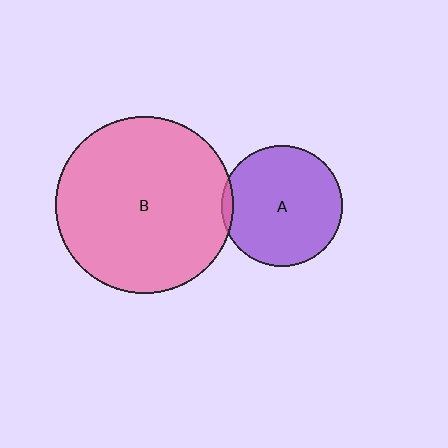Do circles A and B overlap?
Yes.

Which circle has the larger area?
Circle B (pink).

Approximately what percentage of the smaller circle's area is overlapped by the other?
Approximately 5%.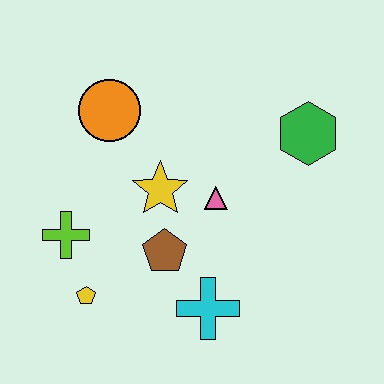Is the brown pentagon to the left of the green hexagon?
Yes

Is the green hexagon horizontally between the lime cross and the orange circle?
No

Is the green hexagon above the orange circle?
No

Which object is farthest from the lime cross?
The green hexagon is farthest from the lime cross.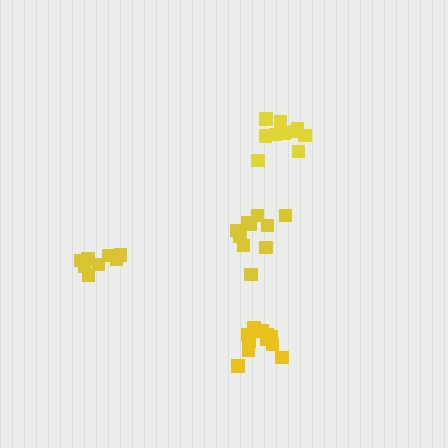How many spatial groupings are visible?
There are 4 spatial groupings.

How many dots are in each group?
Group 1: 11 dots, Group 2: 9 dots, Group 3: 10 dots, Group 4: 10 dots (40 total).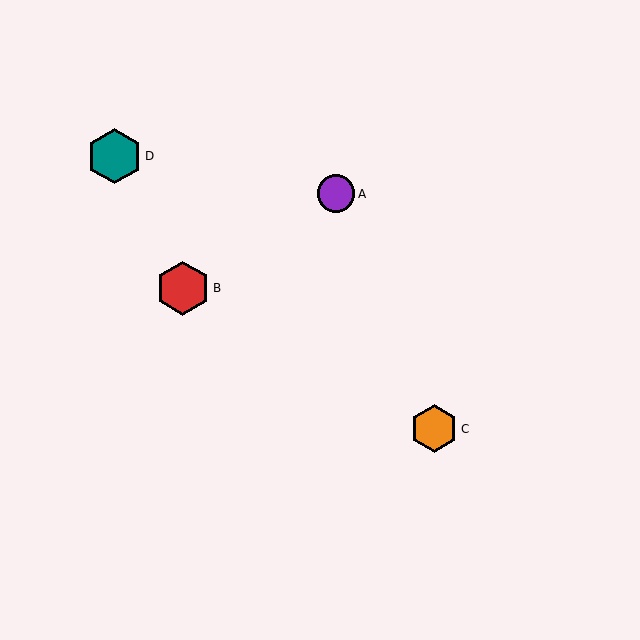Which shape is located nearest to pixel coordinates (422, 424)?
The orange hexagon (labeled C) at (434, 429) is nearest to that location.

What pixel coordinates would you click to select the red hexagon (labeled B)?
Click at (183, 288) to select the red hexagon B.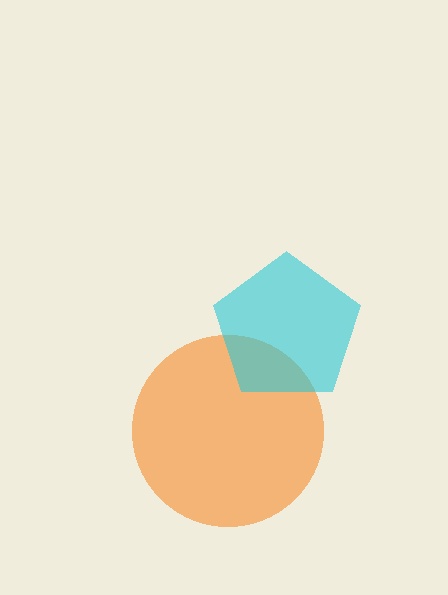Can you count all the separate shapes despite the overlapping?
Yes, there are 2 separate shapes.